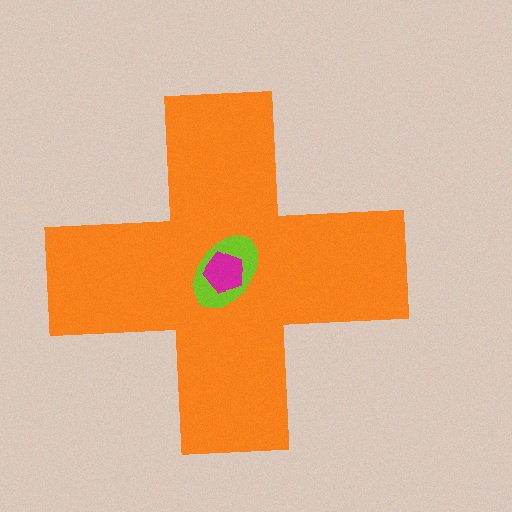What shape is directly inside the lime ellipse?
The magenta pentagon.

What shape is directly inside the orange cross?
The lime ellipse.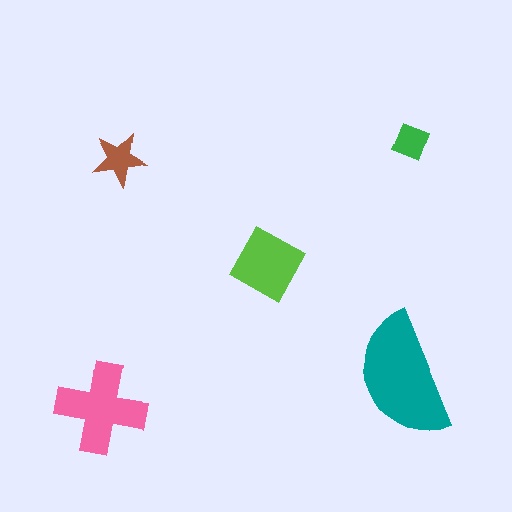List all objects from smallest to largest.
The green square, the brown star, the lime diamond, the pink cross, the teal semicircle.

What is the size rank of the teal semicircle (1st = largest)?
1st.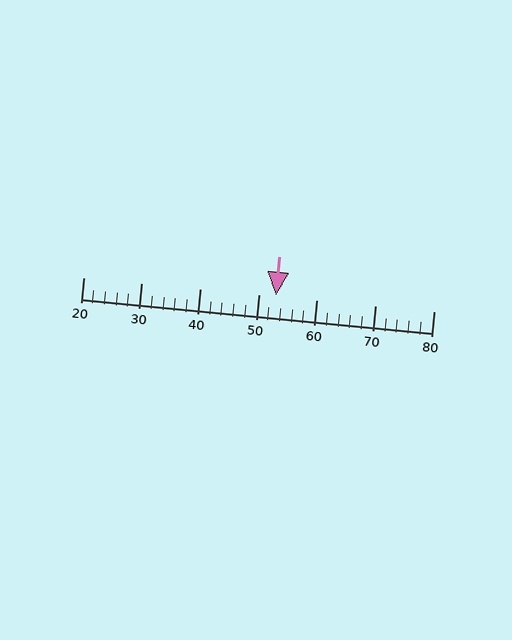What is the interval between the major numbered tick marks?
The major tick marks are spaced 10 units apart.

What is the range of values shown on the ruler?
The ruler shows values from 20 to 80.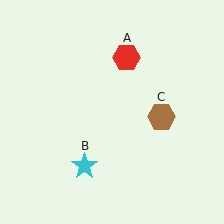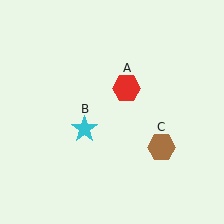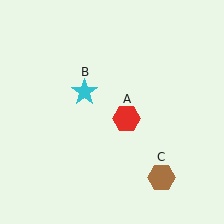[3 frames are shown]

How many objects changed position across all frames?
3 objects changed position: red hexagon (object A), cyan star (object B), brown hexagon (object C).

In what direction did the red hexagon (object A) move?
The red hexagon (object A) moved down.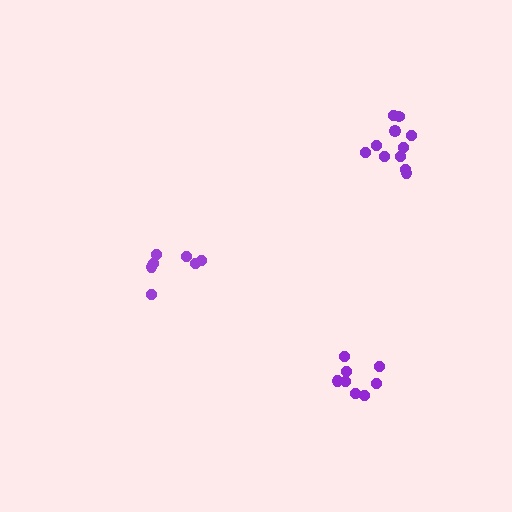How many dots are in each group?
Group 1: 11 dots, Group 2: 7 dots, Group 3: 8 dots (26 total).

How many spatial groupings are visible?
There are 3 spatial groupings.